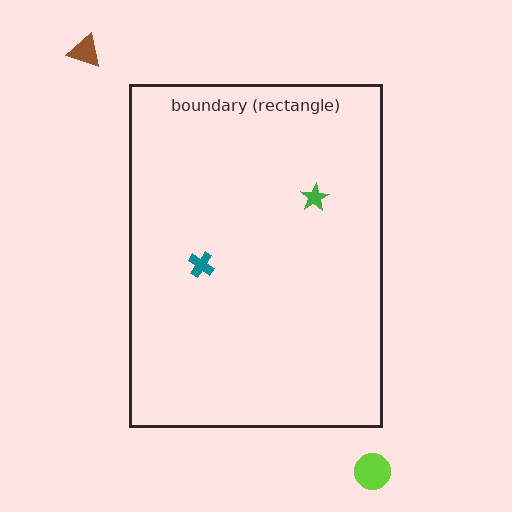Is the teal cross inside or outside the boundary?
Inside.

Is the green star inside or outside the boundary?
Inside.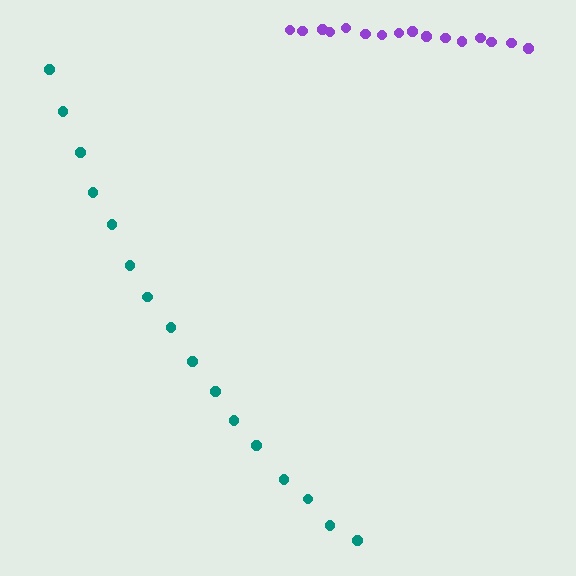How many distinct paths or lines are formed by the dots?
There are 2 distinct paths.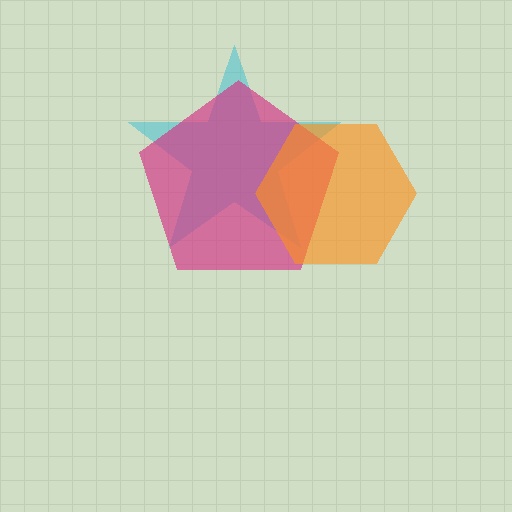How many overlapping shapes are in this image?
There are 3 overlapping shapes in the image.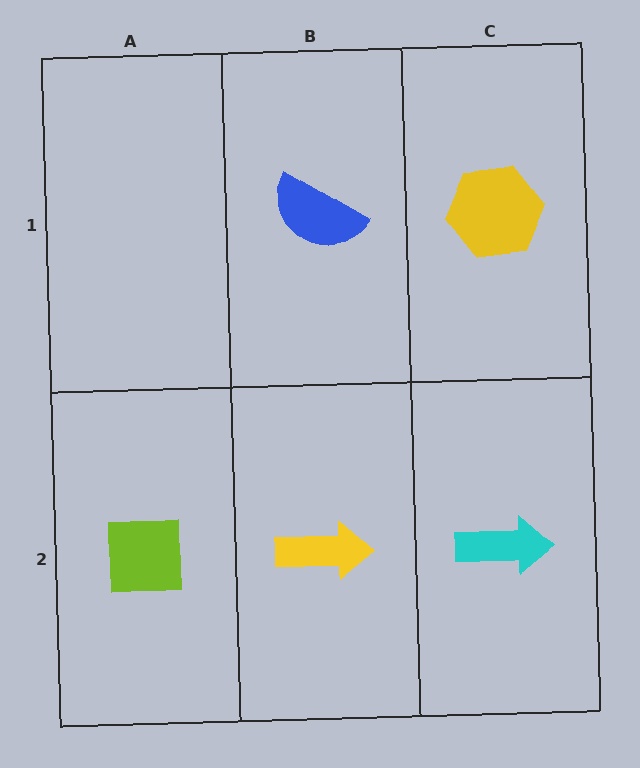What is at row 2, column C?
A cyan arrow.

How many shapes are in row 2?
3 shapes.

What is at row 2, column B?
A yellow arrow.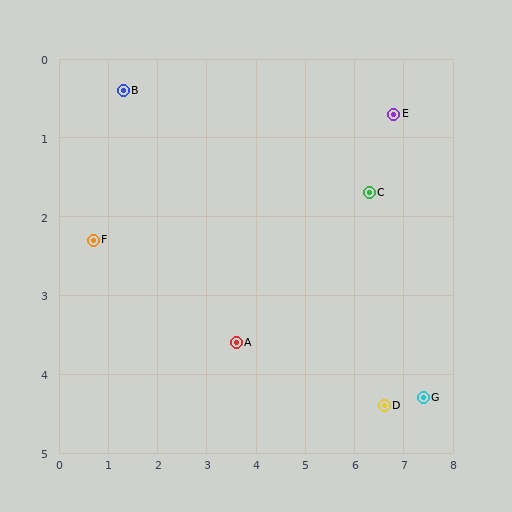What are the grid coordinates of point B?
Point B is at approximately (1.3, 0.4).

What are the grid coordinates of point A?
Point A is at approximately (3.6, 3.6).